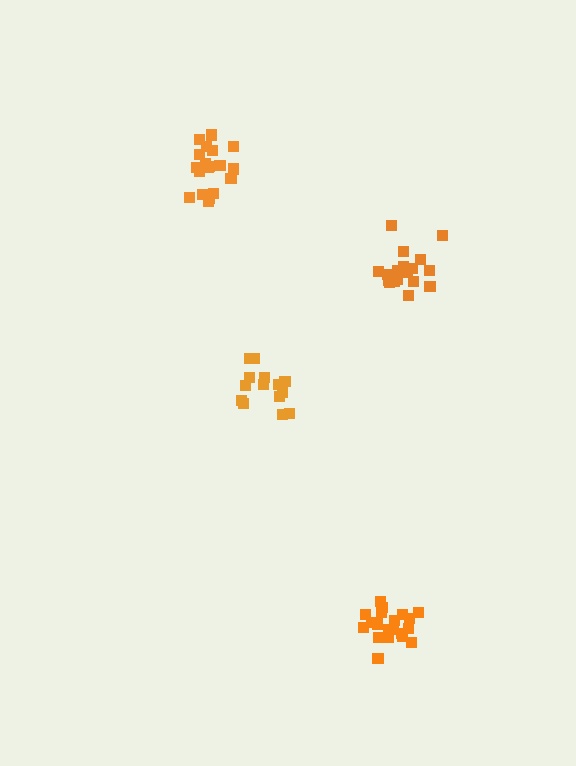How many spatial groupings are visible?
There are 4 spatial groupings.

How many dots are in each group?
Group 1: 14 dots, Group 2: 20 dots, Group 3: 19 dots, Group 4: 19 dots (72 total).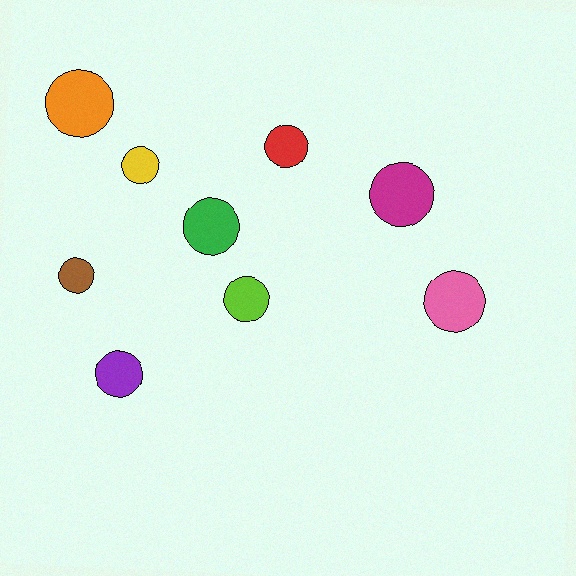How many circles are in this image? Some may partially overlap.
There are 9 circles.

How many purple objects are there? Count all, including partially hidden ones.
There is 1 purple object.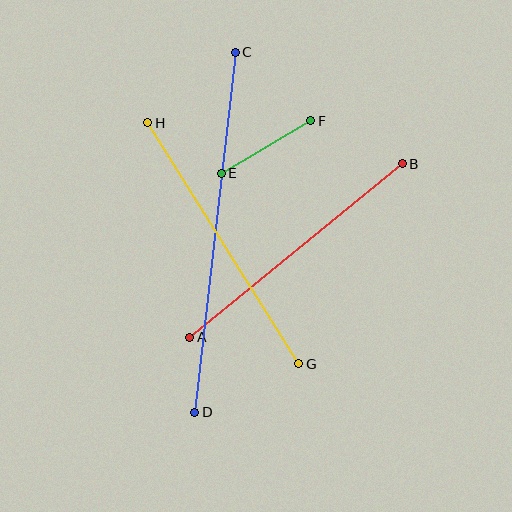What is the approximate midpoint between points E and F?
The midpoint is at approximately (266, 147) pixels.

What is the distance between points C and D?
The distance is approximately 362 pixels.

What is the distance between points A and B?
The distance is approximately 274 pixels.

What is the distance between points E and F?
The distance is approximately 104 pixels.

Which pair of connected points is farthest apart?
Points C and D are farthest apart.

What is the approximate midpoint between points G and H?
The midpoint is at approximately (223, 243) pixels.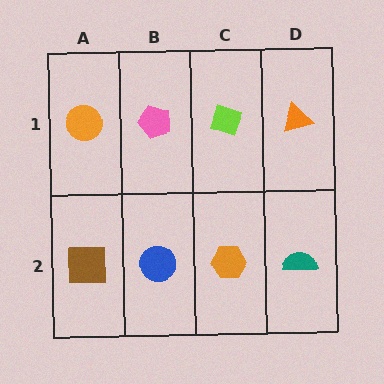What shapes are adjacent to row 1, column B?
A blue circle (row 2, column B), an orange circle (row 1, column A), a lime diamond (row 1, column C).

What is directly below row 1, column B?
A blue circle.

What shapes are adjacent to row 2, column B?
A pink pentagon (row 1, column B), a brown square (row 2, column A), an orange hexagon (row 2, column C).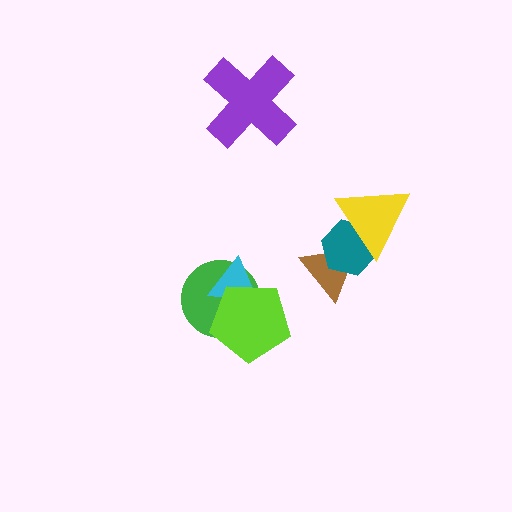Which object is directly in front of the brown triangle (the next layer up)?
The teal hexagon is directly in front of the brown triangle.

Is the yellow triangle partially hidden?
No, no other shape covers it.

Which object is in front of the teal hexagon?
The yellow triangle is in front of the teal hexagon.